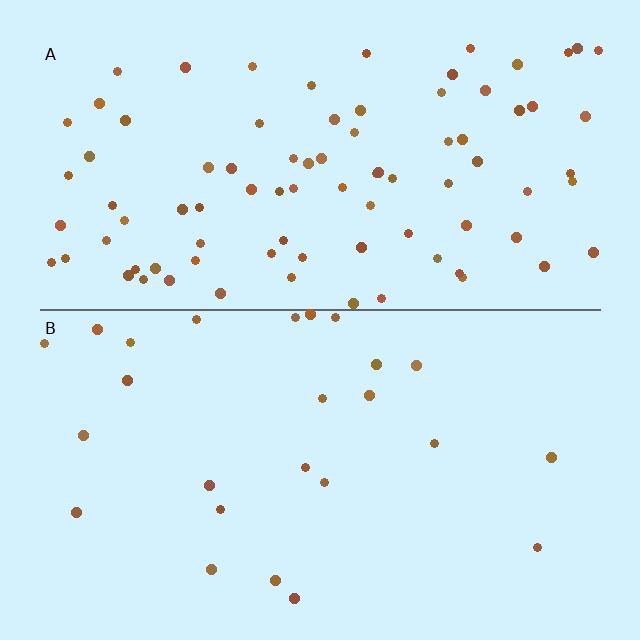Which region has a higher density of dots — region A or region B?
A (the top).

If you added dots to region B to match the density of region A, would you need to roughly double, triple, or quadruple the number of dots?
Approximately triple.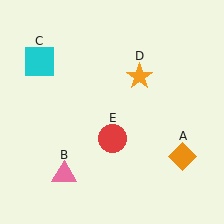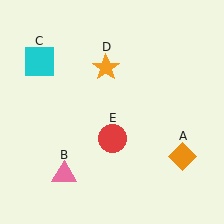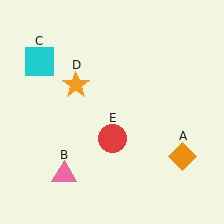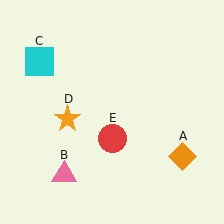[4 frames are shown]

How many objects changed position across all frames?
1 object changed position: orange star (object D).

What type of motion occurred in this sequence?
The orange star (object D) rotated counterclockwise around the center of the scene.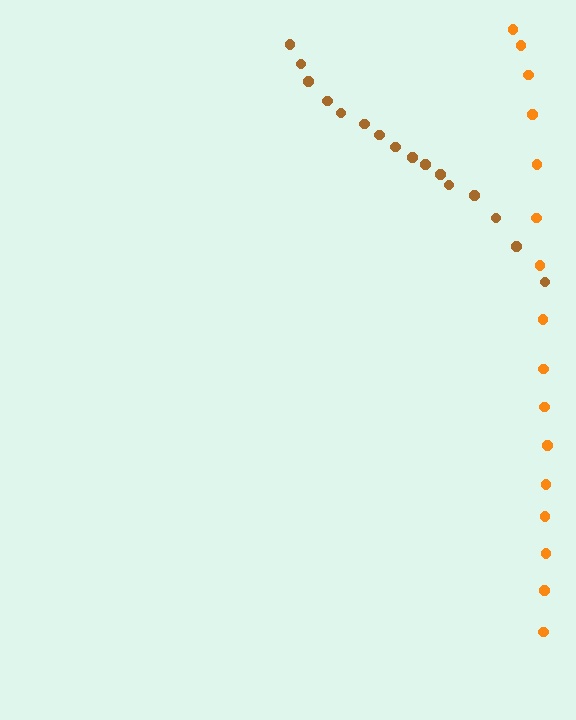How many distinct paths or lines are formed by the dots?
There are 2 distinct paths.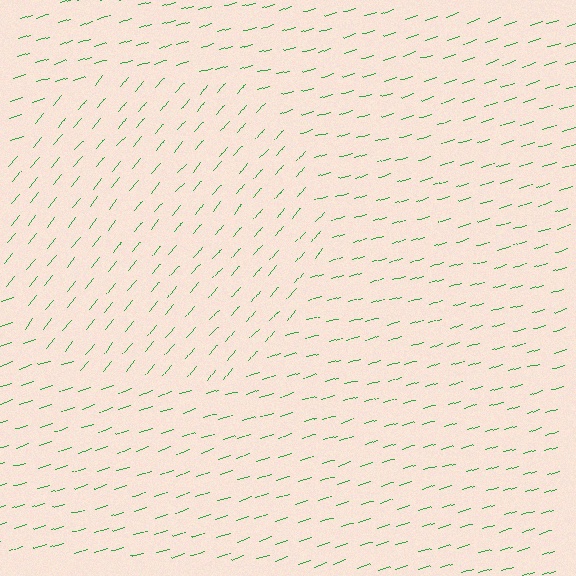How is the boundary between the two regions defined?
The boundary is defined purely by a change in line orientation (approximately 32 degrees difference). All lines are the same color and thickness.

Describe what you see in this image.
The image is filled with small green line segments. A circle region in the image has lines oriented differently from the surrounding lines, creating a visible texture boundary.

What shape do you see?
I see a circle.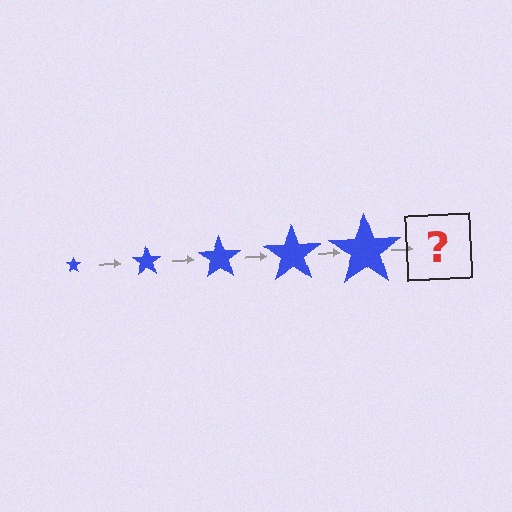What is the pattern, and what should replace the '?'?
The pattern is that the star gets progressively larger each step. The '?' should be a blue star, larger than the previous one.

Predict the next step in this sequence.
The next step is a blue star, larger than the previous one.